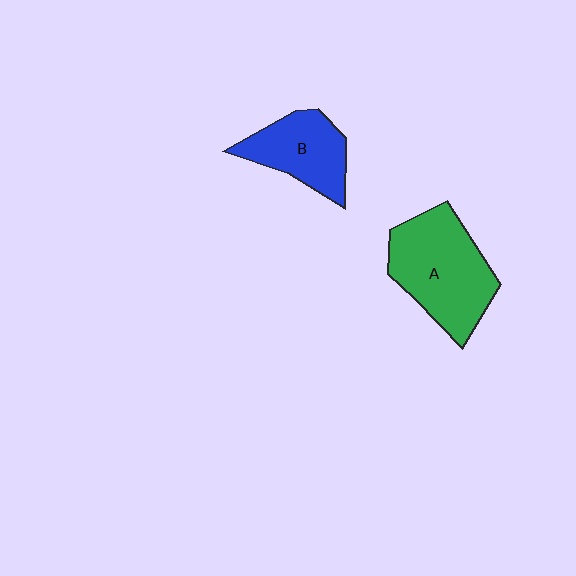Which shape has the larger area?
Shape A (green).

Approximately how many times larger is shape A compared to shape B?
Approximately 1.5 times.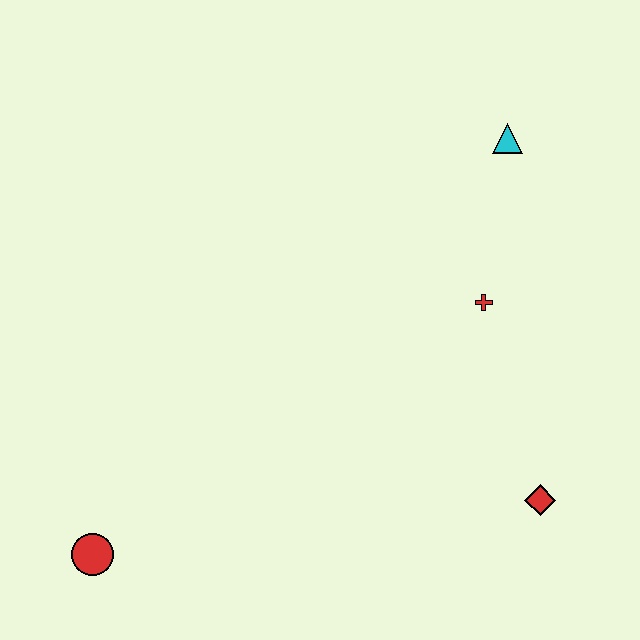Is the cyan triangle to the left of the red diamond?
Yes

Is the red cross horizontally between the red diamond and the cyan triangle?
No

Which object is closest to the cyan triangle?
The red cross is closest to the cyan triangle.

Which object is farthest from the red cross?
The red circle is farthest from the red cross.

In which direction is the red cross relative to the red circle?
The red cross is to the right of the red circle.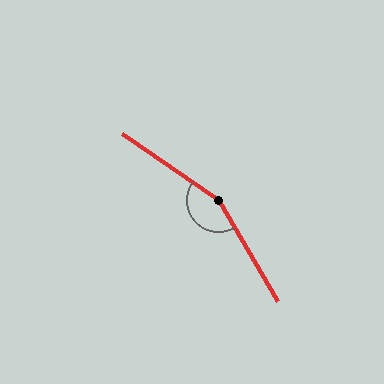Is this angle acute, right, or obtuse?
It is obtuse.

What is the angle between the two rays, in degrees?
Approximately 155 degrees.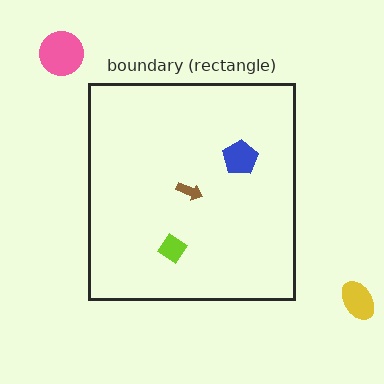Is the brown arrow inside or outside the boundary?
Inside.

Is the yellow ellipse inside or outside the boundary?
Outside.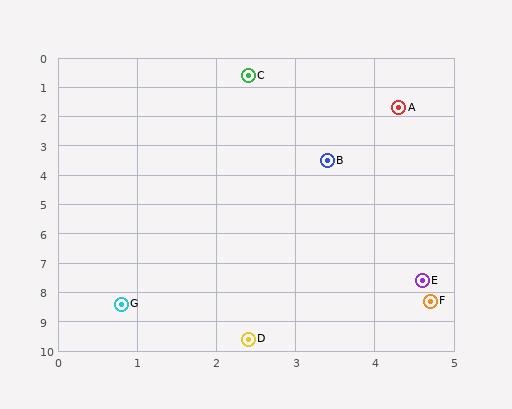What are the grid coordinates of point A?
Point A is at approximately (4.3, 1.7).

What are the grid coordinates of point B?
Point B is at approximately (3.4, 3.5).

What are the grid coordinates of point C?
Point C is at approximately (2.4, 0.6).